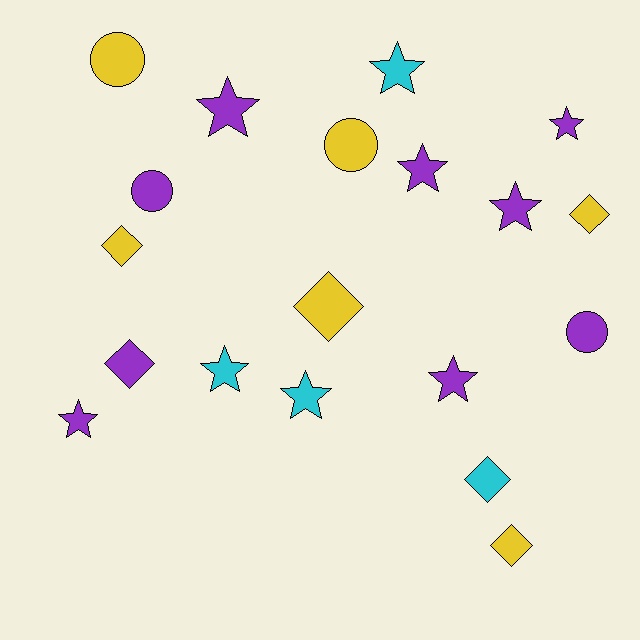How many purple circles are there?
There are 2 purple circles.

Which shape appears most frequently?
Star, with 9 objects.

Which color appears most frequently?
Purple, with 9 objects.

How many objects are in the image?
There are 19 objects.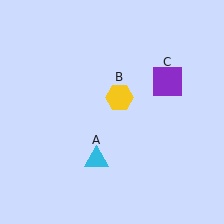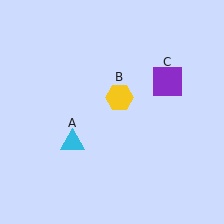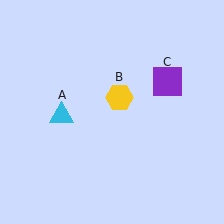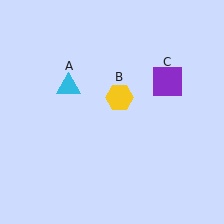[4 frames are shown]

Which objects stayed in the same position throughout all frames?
Yellow hexagon (object B) and purple square (object C) remained stationary.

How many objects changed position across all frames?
1 object changed position: cyan triangle (object A).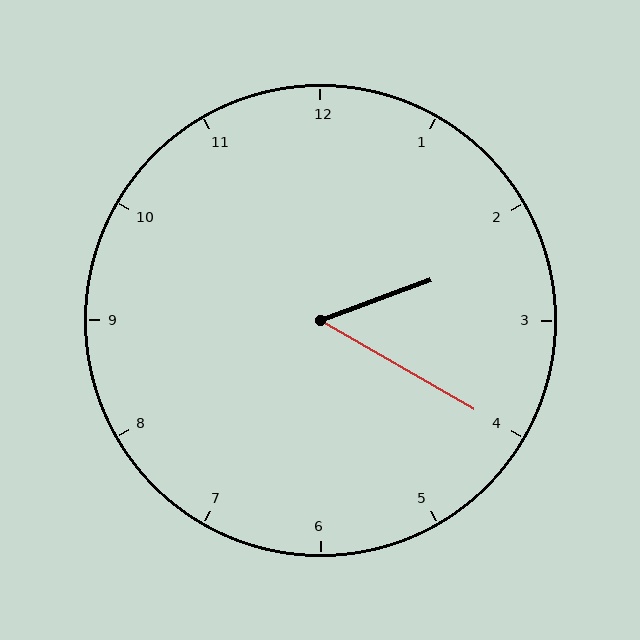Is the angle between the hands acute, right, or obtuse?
It is acute.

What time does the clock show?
2:20.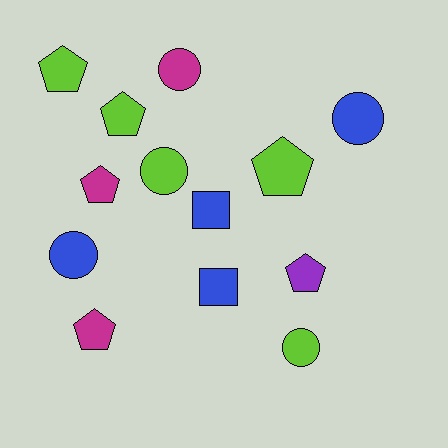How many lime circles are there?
There are 2 lime circles.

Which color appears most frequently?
Lime, with 5 objects.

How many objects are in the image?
There are 13 objects.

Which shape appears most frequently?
Pentagon, with 6 objects.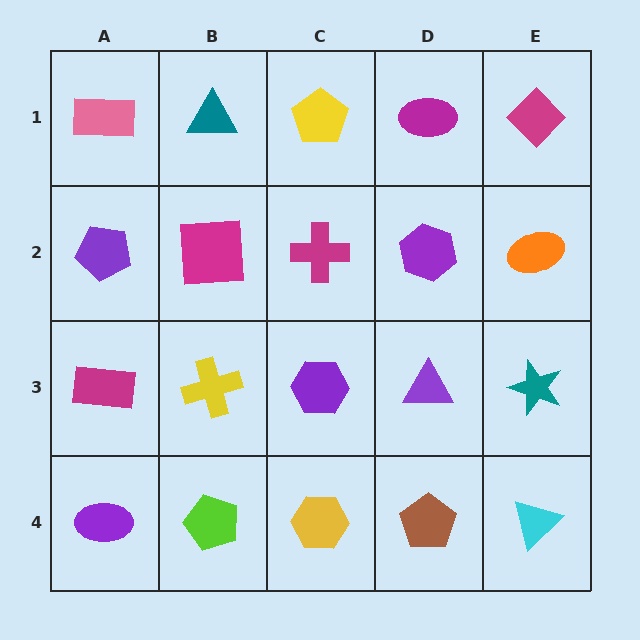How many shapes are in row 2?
5 shapes.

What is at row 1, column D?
A magenta ellipse.